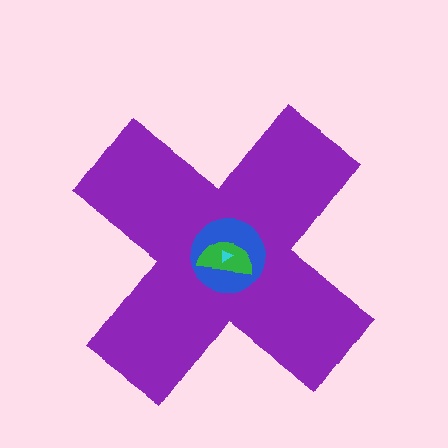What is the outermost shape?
The purple cross.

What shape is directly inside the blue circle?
The green semicircle.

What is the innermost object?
The cyan triangle.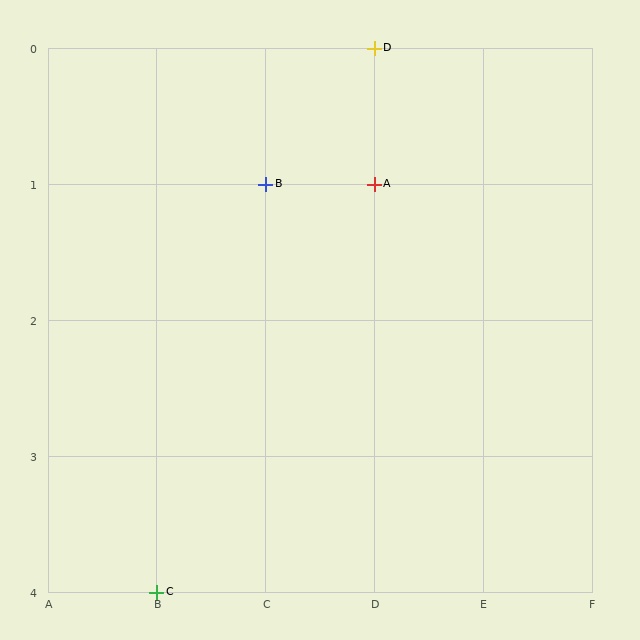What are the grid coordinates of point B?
Point B is at grid coordinates (C, 1).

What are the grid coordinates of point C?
Point C is at grid coordinates (B, 4).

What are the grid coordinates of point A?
Point A is at grid coordinates (D, 1).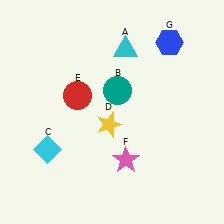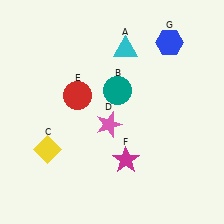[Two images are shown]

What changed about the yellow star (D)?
In Image 1, D is yellow. In Image 2, it changed to pink.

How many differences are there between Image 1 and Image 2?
There are 3 differences between the two images.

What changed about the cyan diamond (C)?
In Image 1, C is cyan. In Image 2, it changed to yellow.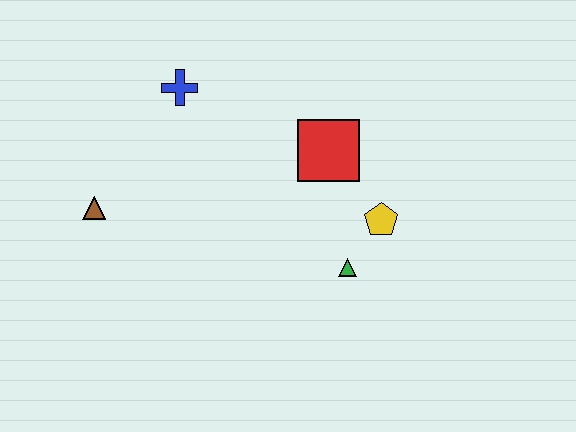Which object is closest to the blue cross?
The brown triangle is closest to the blue cross.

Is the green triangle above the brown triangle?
No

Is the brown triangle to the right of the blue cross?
No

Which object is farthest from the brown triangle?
The yellow pentagon is farthest from the brown triangle.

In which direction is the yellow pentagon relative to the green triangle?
The yellow pentagon is above the green triangle.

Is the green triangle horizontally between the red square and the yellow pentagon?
Yes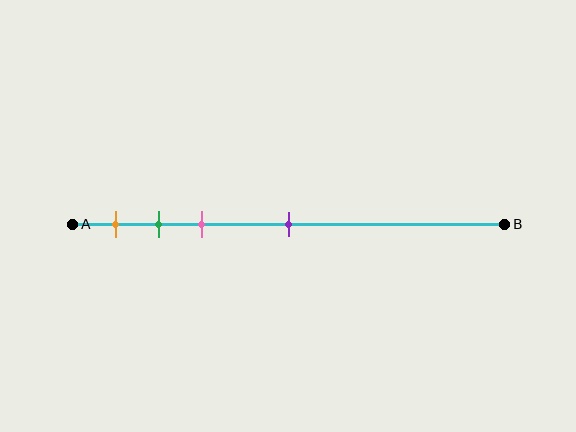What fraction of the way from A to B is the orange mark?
The orange mark is approximately 10% (0.1) of the way from A to B.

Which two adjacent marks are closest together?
The green and pink marks are the closest adjacent pair.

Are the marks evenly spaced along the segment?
No, the marks are not evenly spaced.